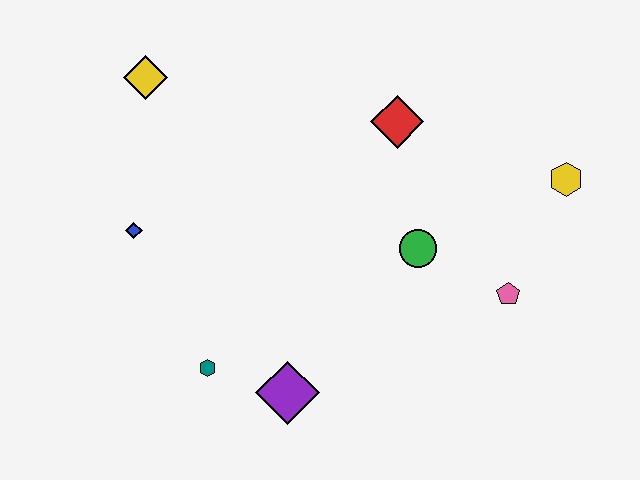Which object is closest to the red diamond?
The green circle is closest to the red diamond.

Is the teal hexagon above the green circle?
No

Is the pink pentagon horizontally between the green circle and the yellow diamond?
No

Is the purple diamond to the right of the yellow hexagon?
No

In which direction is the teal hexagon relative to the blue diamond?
The teal hexagon is below the blue diamond.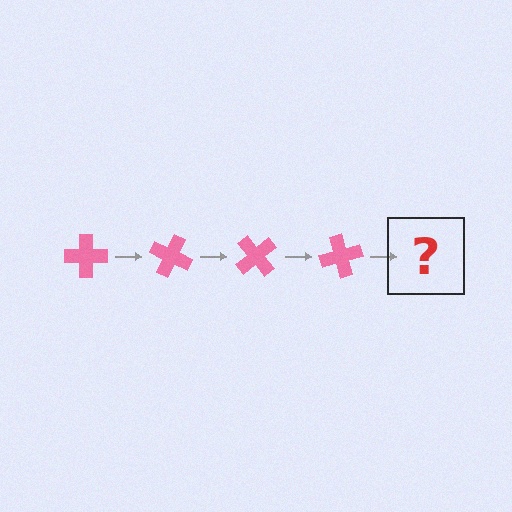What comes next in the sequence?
The next element should be a pink cross rotated 100 degrees.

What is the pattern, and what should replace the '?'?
The pattern is that the cross rotates 25 degrees each step. The '?' should be a pink cross rotated 100 degrees.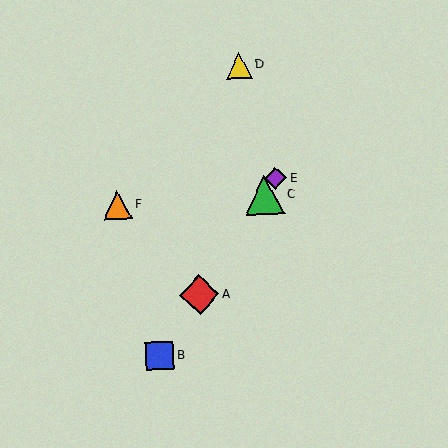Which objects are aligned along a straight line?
Objects A, B, C, E are aligned along a straight line.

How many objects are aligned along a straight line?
4 objects (A, B, C, E) are aligned along a straight line.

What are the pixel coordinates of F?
Object F is at (118, 205).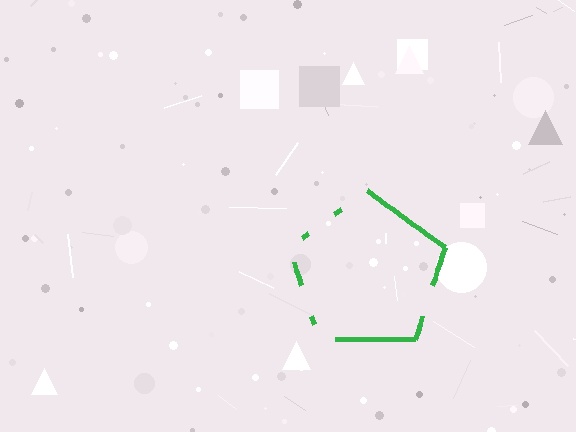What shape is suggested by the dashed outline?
The dashed outline suggests a pentagon.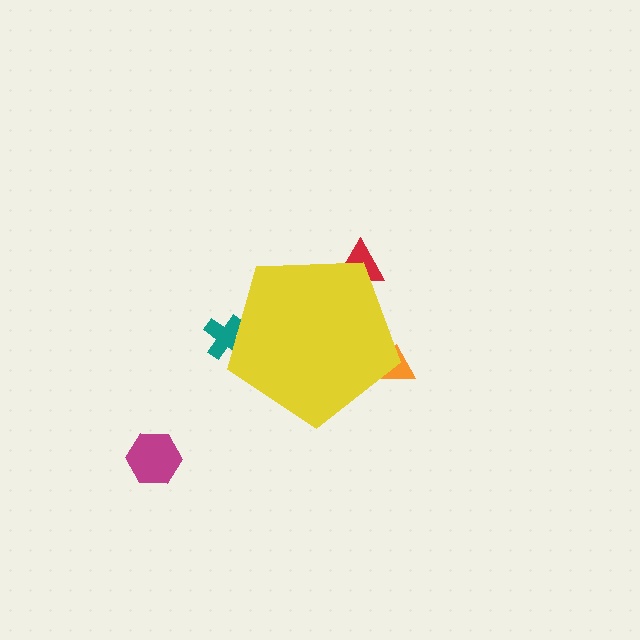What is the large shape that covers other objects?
A yellow pentagon.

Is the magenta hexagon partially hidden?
No, the magenta hexagon is fully visible.